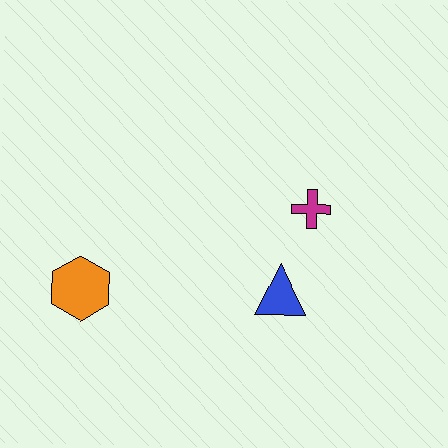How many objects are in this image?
There are 3 objects.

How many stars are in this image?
There are no stars.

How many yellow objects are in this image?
There are no yellow objects.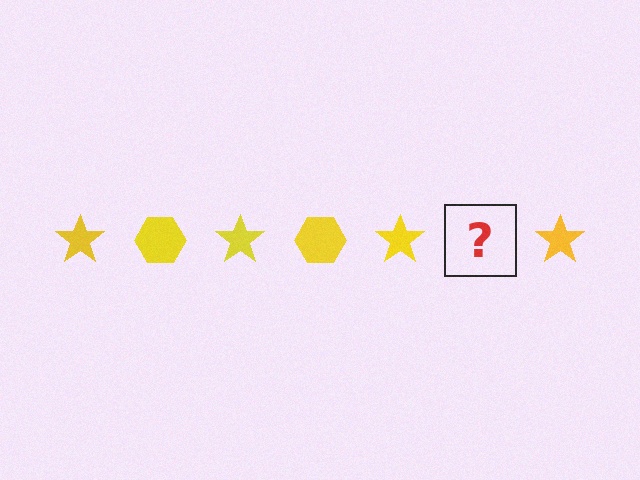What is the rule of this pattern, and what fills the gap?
The rule is that the pattern cycles through star, hexagon shapes in yellow. The gap should be filled with a yellow hexagon.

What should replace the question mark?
The question mark should be replaced with a yellow hexagon.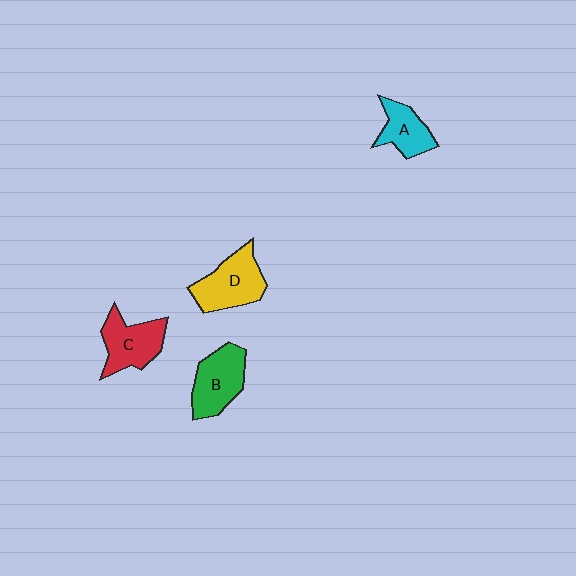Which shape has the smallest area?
Shape A (cyan).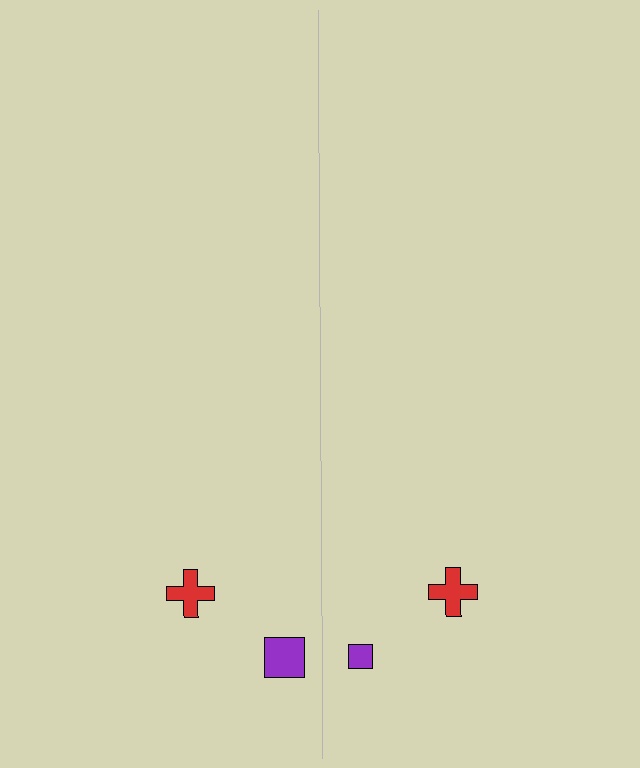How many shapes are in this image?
There are 4 shapes in this image.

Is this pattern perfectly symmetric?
No, the pattern is not perfectly symmetric. The purple square on the right side has a different size than its mirror counterpart.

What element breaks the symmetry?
The purple square on the right side has a different size than its mirror counterpart.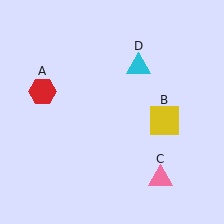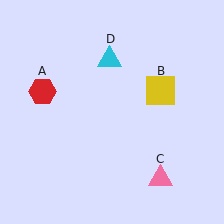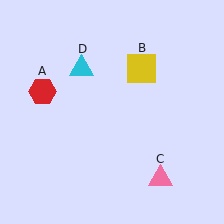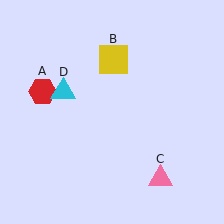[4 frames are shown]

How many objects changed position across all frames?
2 objects changed position: yellow square (object B), cyan triangle (object D).